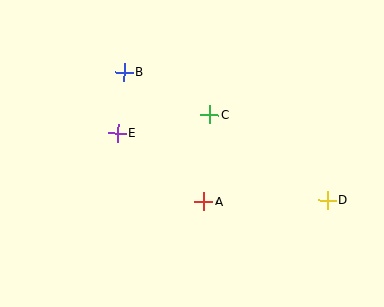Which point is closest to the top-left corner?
Point B is closest to the top-left corner.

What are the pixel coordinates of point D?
Point D is at (328, 200).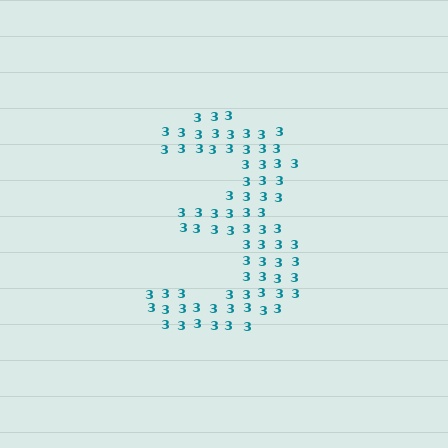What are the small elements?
The small elements are digit 3's.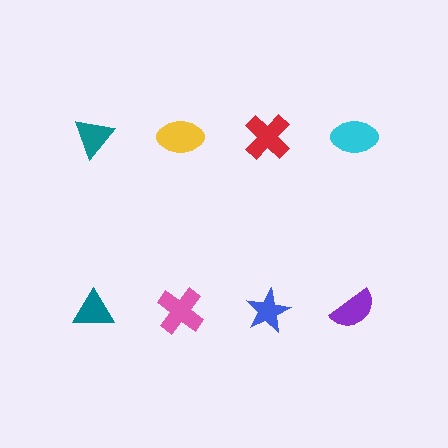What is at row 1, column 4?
A cyan ellipse.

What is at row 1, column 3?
A red cross.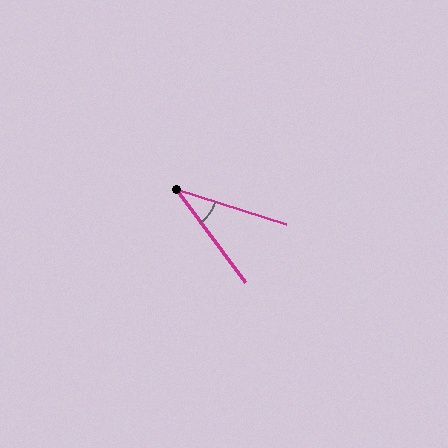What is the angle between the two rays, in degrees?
Approximately 36 degrees.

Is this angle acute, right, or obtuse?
It is acute.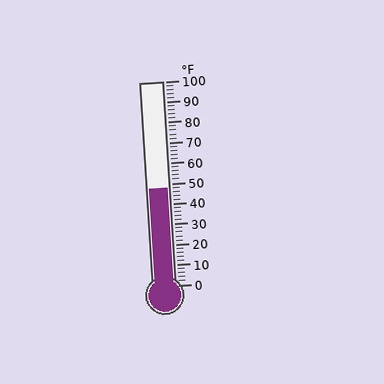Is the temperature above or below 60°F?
The temperature is below 60°F.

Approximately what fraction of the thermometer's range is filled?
The thermometer is filled to approximately 50% of its range.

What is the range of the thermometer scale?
The thermometer scale ranges from 0°F to 100°F.